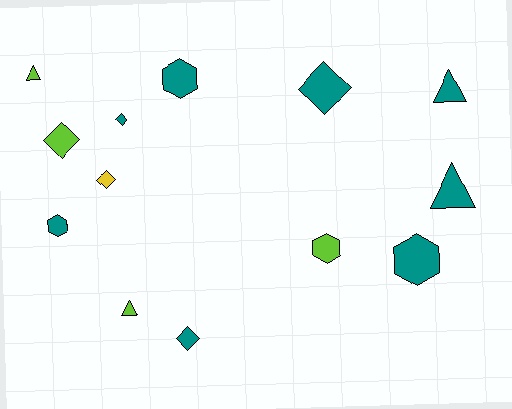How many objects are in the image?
There are 13 objects.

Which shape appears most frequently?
Diamond, with 5 objects.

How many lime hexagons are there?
There is 1 lime hexagon.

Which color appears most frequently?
Teal, with 8 objects.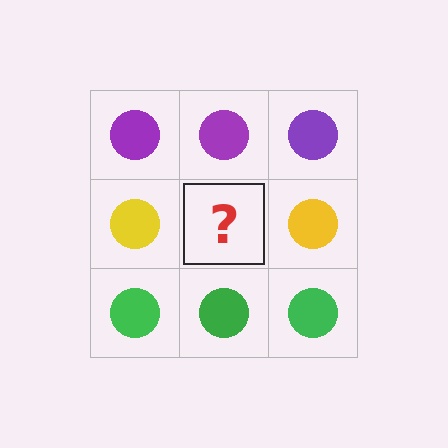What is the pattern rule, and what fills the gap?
The rule is that each row has a consistent color. The gap should be filled with a yellow circle.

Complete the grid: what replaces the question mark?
The question mark should be replaced with a yellow circle.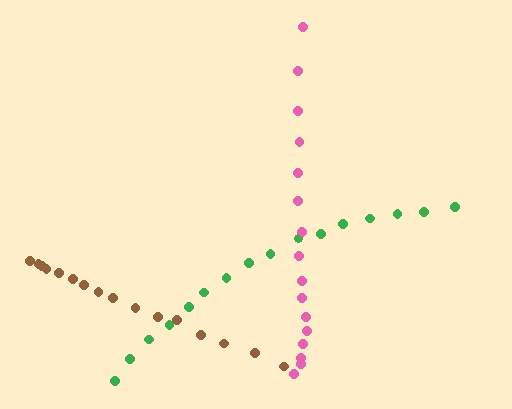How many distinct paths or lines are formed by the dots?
There are 3 distinct paths.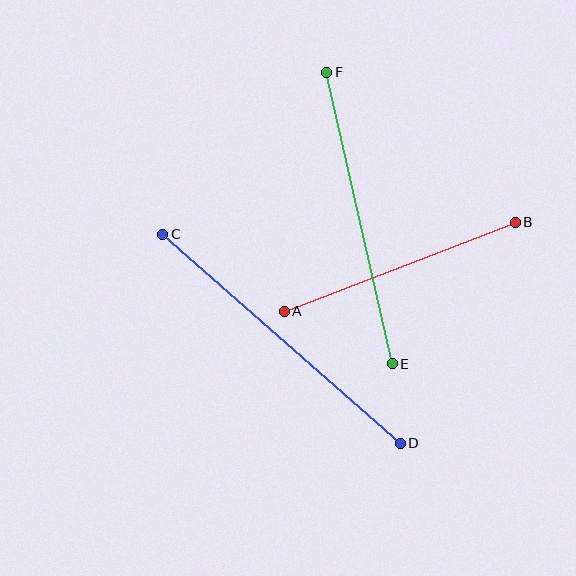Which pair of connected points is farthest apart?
Points C and D are farthest apart.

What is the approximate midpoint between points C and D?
The midpoint is at approximately (281, 339) pixels.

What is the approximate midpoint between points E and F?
The midpoint is at approximately (360, 218) pixels.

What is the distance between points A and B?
The distance is approximately 248 pixels.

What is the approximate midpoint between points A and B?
The midpoint is at approximately (400, 267) pixels.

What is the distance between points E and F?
The distance is approximately 299 pixels.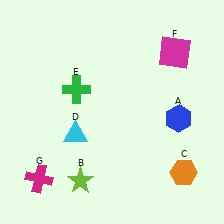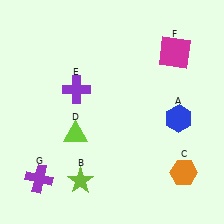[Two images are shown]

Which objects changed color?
D changed from cyan to lime. E changed from green to purple. G changed from magenta to purple.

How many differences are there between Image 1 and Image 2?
There are 3 differences between the two images.